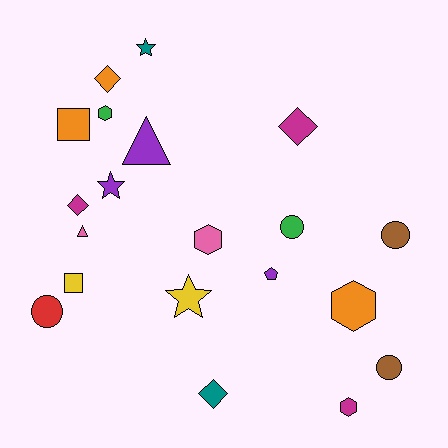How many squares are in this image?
There are 2 squares.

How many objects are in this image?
There are 20 objects.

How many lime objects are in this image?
There are no lime objects.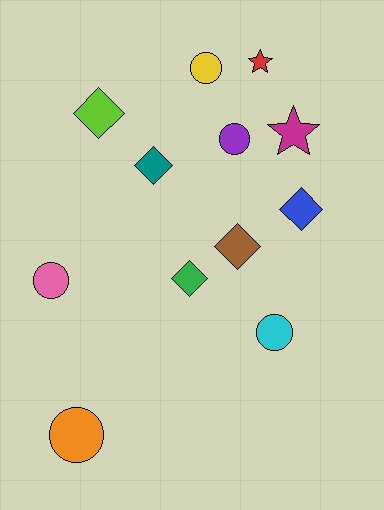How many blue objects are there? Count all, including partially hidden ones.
There is 1 blue object.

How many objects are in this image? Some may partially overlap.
There are 12 objects.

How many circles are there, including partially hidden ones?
There are 5 circles.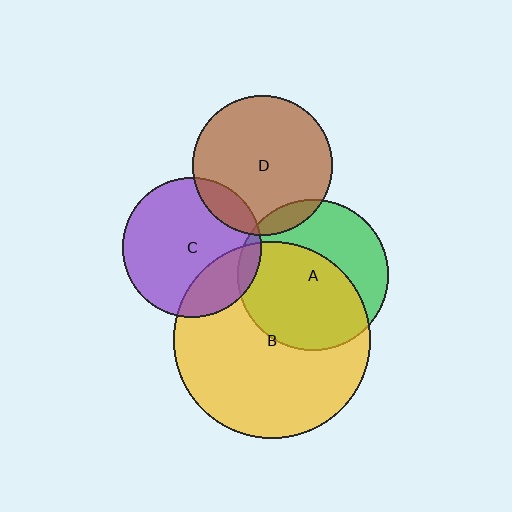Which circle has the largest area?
Circle B (yellow).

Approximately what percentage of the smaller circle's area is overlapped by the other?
Approximately 60%.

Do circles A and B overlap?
Yes.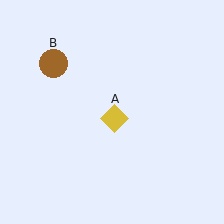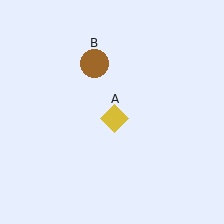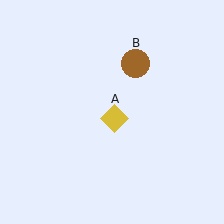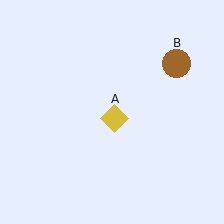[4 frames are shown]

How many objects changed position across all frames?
1 object changed position: brown circle (object B).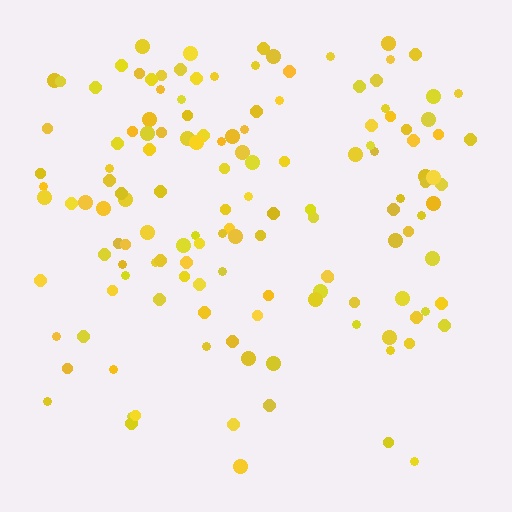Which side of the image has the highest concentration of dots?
The top.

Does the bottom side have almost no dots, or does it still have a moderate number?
Still a moderate number, just noticeably fewer than the top.